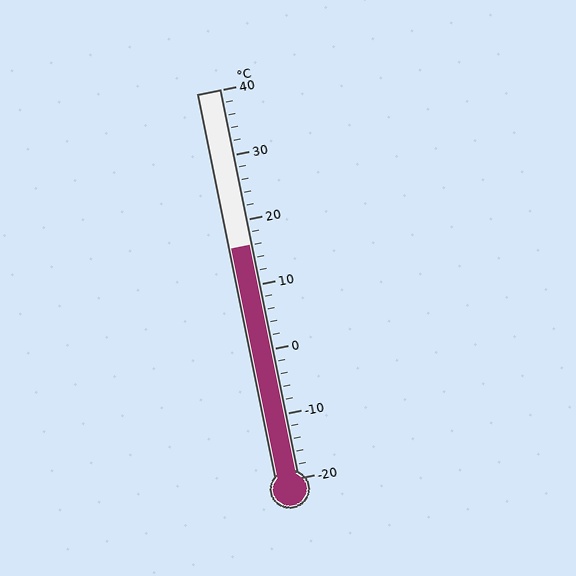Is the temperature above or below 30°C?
The temperature is below 30°C.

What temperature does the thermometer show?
The thermometer shows approximately 16°C.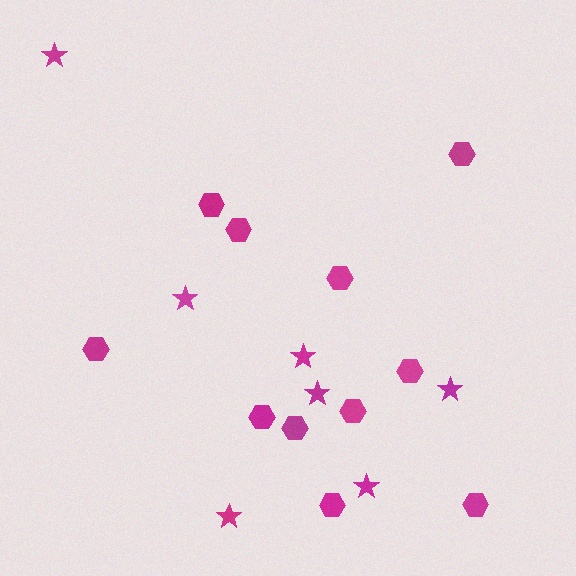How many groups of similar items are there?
There are 2 groups: one group of hexagons (11) and one group of stars (7).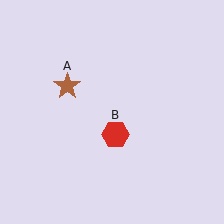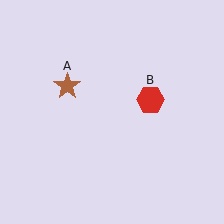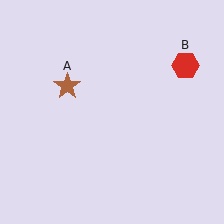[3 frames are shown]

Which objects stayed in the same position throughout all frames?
Brown star (object A) remained stationary.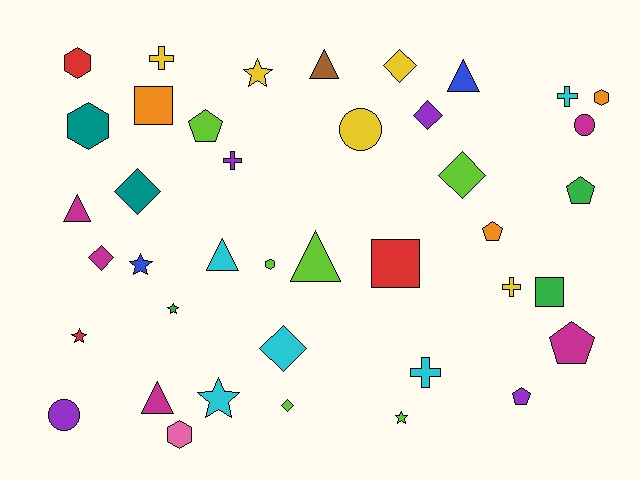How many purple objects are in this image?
There are 4 purple objects.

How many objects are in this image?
There are 40 objects.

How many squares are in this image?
There are 3 squares.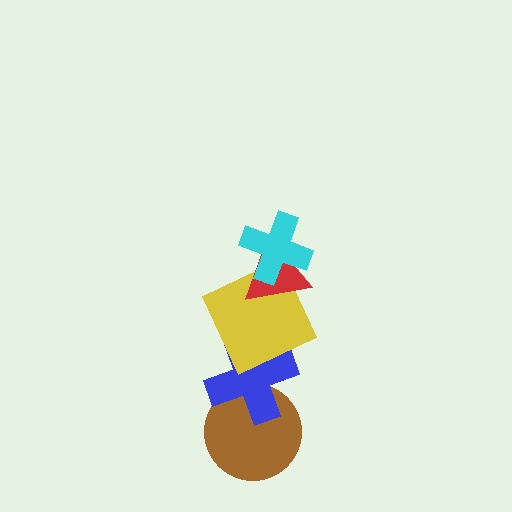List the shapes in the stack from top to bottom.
From top to bottom: the cyan cross, the red triangle, the yellow square, the blue cross, the brown circle.